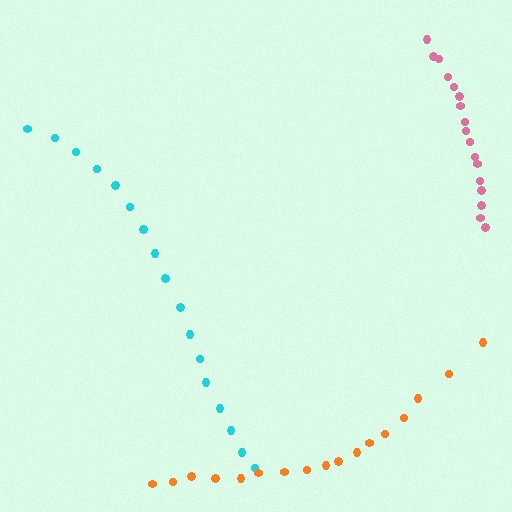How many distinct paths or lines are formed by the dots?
There are 3 distinct paths.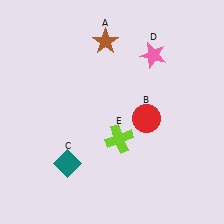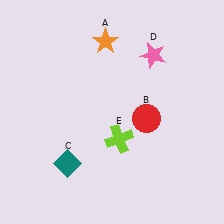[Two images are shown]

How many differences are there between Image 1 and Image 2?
There is 1 difference between the two images.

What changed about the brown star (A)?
In Image 1, A is brown. In Image 2, it changed to orange.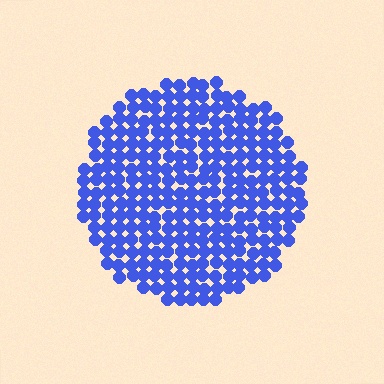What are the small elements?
The small elements are circles.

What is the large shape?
The large shape is a circle.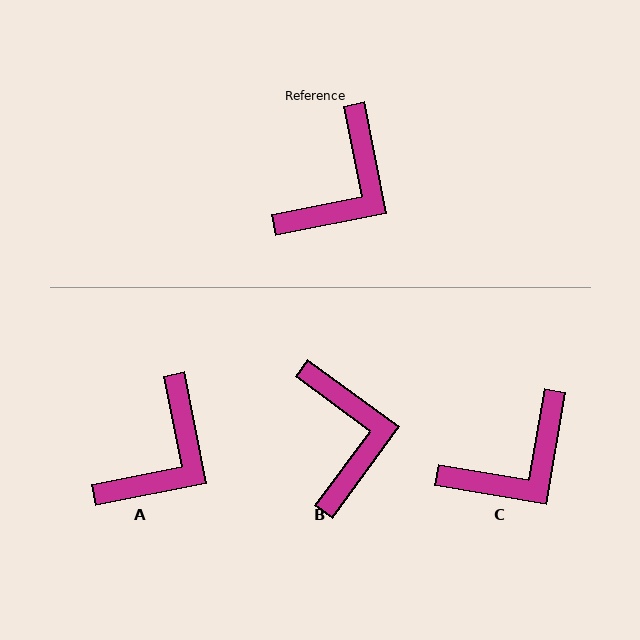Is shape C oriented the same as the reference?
No, it is off by about 21 degrees.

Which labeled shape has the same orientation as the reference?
A.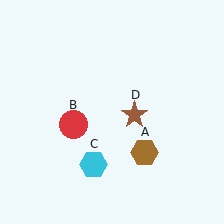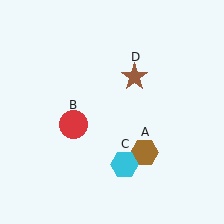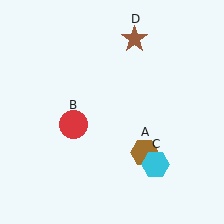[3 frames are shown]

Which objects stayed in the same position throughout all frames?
Brown hexagon (object A) and red circle (object B) remained stationary.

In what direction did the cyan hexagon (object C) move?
The cyan hexagon (object C) moved right.